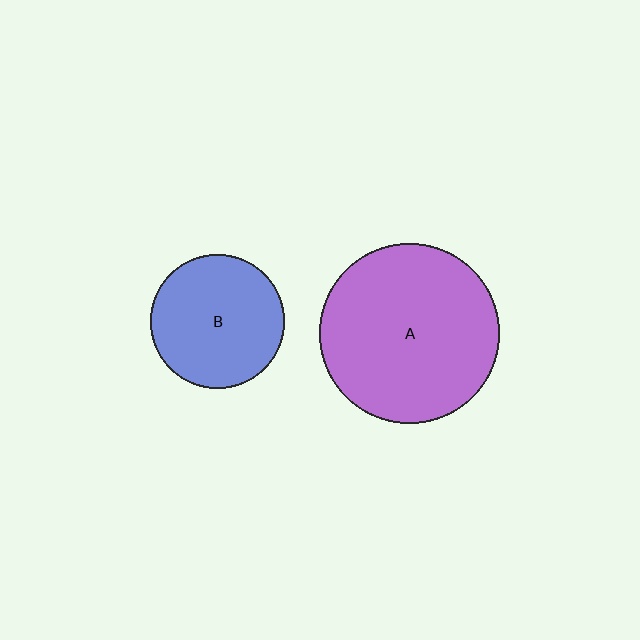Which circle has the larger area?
Circle A (purple).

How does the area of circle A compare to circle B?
Approximately 1.8 times.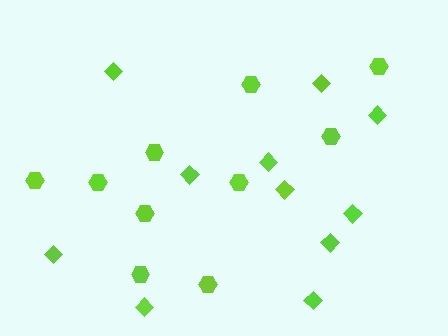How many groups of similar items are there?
There are 2 groups: one group of diamonds (11) and one group of hexagons (10).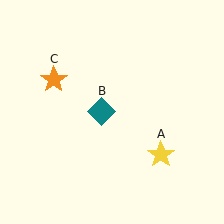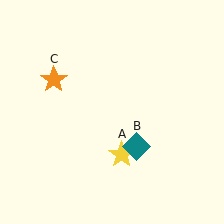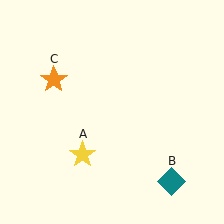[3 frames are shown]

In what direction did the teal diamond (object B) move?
The teal diamond (object B) moved down and to the right.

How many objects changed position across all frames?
2 objects changed position: yellow star (object A), teal diamond (object B).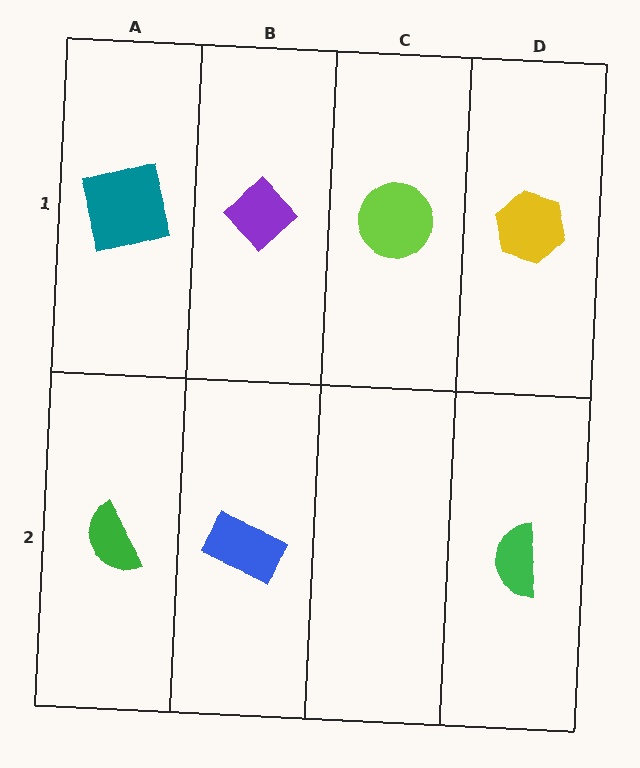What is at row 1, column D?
A yellow hexagon.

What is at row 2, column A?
A green semicircle.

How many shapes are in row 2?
3 shapes.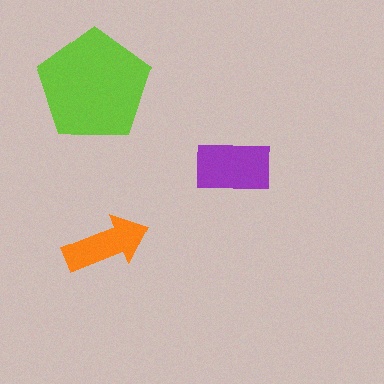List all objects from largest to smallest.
The lime pentagon, the purple rectangle, the orange arrow.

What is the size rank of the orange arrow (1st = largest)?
3rd.